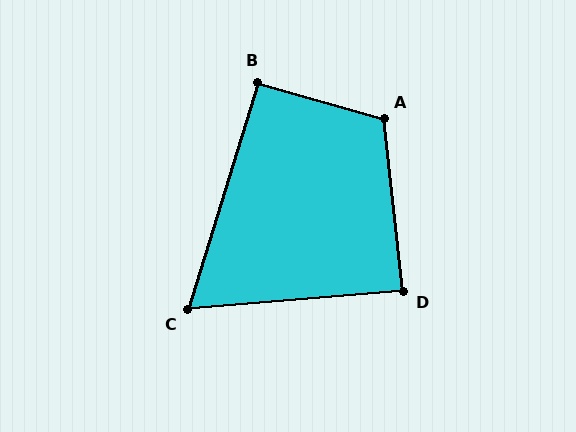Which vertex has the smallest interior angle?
C, at approximately 68 degrees.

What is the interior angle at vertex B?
Approximately 91 degrees (approximately right).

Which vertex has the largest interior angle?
A, at approximately 112 degrees.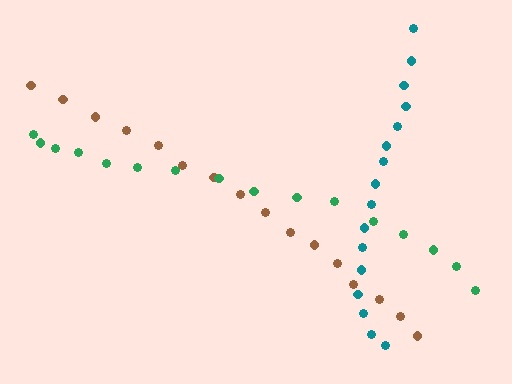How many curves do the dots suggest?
There are 3 distinct paths.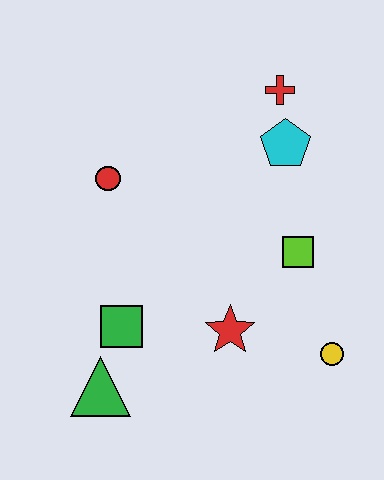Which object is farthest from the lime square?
The green triangle is farthest from the lime square.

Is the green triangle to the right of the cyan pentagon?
No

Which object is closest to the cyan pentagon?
The red cross is closest to the cyan pentagon.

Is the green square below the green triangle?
No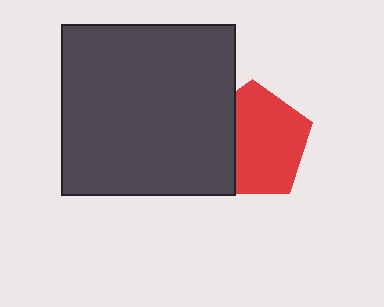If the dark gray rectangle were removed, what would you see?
You would see the complete red pentagon.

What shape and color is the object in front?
The object in front is a dark gray rectangle.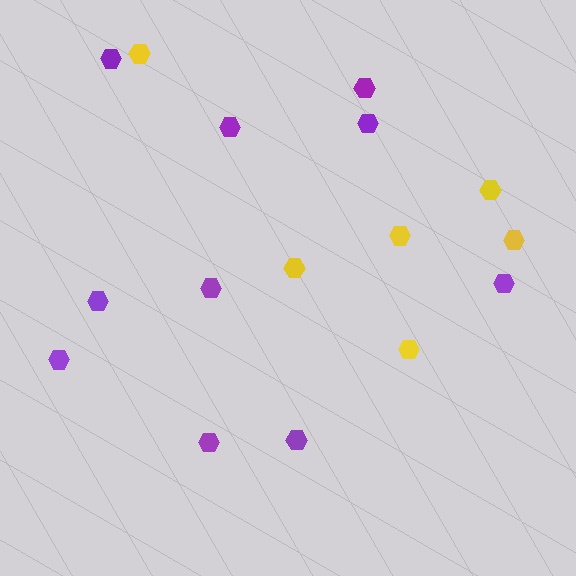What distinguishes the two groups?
There are 2 groups: one group of purple hexagons (10) and one group of yellow hexagons (6).